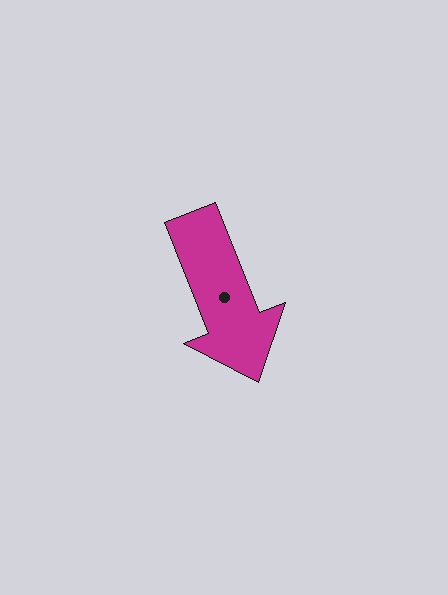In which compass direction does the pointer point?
South.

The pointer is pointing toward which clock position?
Roughly 5 o'clock.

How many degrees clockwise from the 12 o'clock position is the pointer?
Approximately 158 degrees.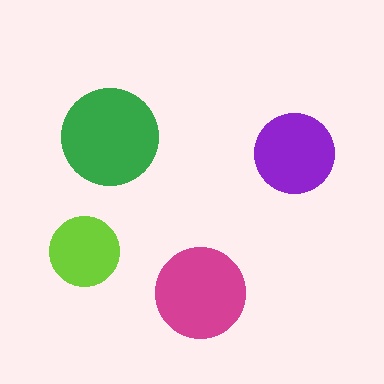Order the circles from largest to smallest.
the green one, the magenta one, the purple one, the lime one.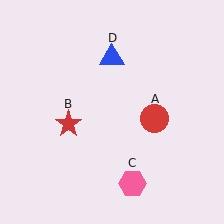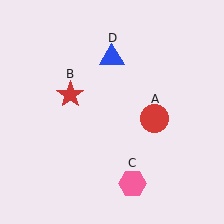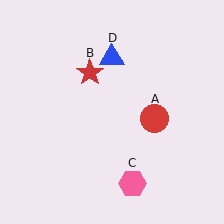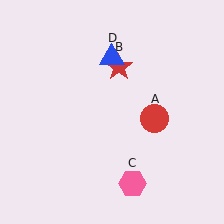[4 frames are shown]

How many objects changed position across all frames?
1 object changed position: red star (object B).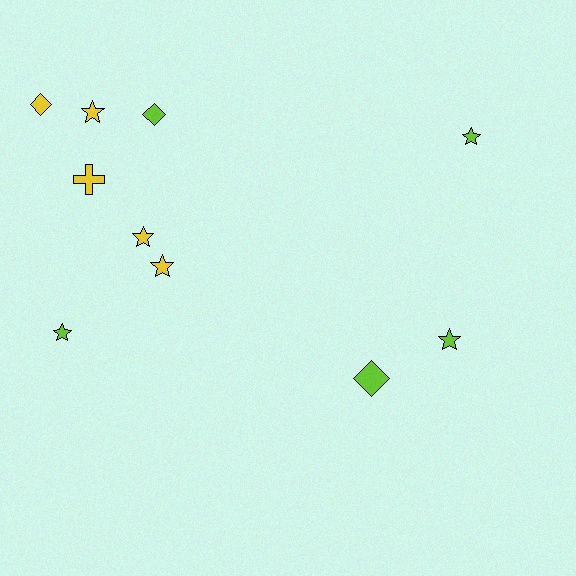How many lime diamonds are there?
There are 2 lime diamonds.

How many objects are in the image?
There are 10 objects.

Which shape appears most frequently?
Star, with 6 objects.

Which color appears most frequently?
Yellow, with 5 objects.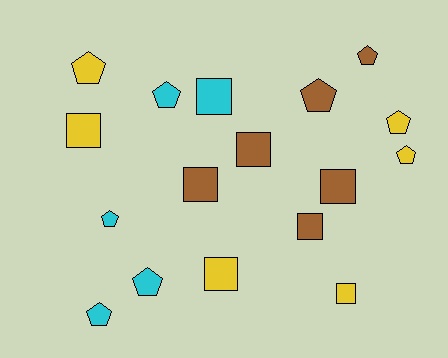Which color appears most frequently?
Brown, with 6 objects.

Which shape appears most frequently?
Pentagon, with 9 objects.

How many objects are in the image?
There are 17 objects.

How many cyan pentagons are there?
There are 4 cyan pentagons.